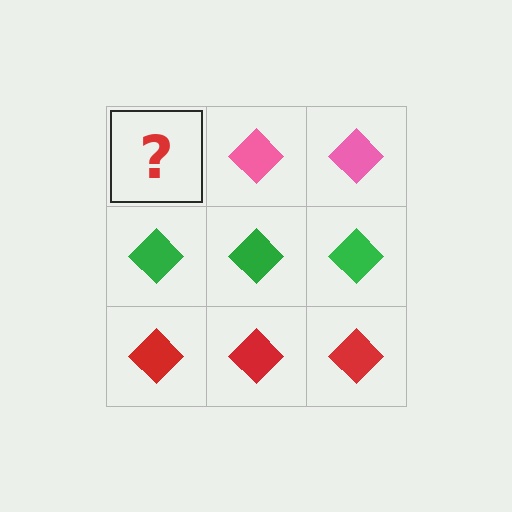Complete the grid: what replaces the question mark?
The question mark should be replaced with a pink diamond.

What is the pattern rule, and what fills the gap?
The rule is that each row has a consistent color. The gap should be filled with a pink diamond.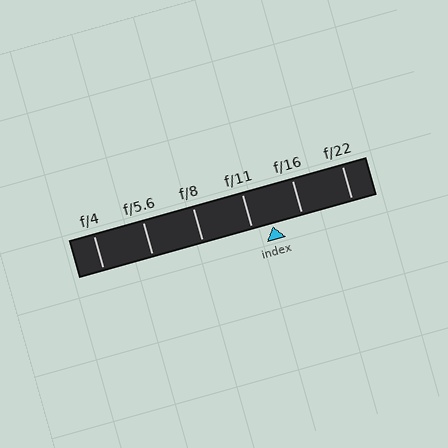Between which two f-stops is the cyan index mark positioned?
The index mark is between f/11 and f/16.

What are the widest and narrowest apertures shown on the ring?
The widest aperture shown is f/4 and the narrowest is f/22.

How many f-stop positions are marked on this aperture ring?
There are 6 f-stop positions marked.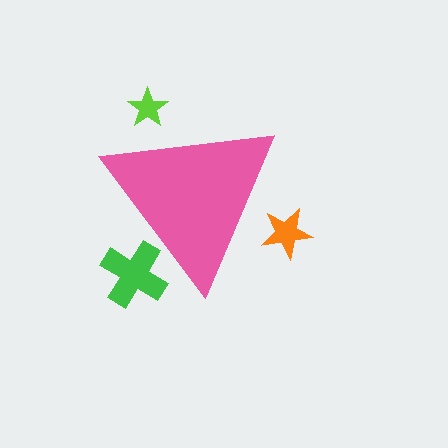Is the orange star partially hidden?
Yes, the orange star is partially hidden behind the pink triangle.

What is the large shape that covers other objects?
A pink triangle.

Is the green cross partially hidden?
Yes, the green cross is partially hidden behind the pink triangle.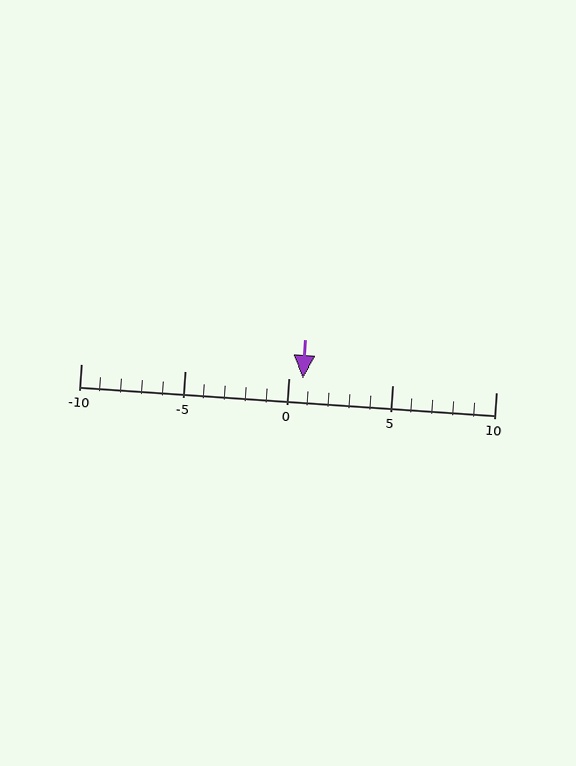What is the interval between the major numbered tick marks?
The major tick marks are spaced 5 units apart.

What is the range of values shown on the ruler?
The ruler shows values from -10 to 10.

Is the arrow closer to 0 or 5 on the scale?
The arrow is closer to 0.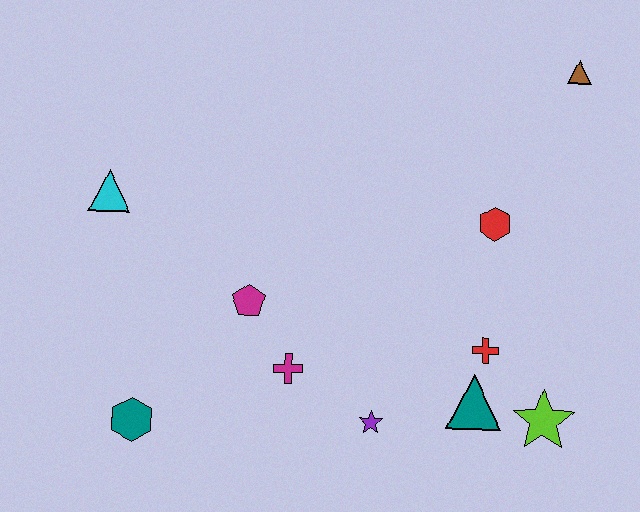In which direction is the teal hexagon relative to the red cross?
The teal hexagon is to the left of the red cross.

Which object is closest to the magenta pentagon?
The magenta cross is closest to the magenta pentagon.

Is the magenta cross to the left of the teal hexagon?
No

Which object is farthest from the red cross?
The cyan triangle is farthest from the red cross.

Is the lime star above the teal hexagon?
Yes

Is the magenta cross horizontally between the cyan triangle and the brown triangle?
Yes